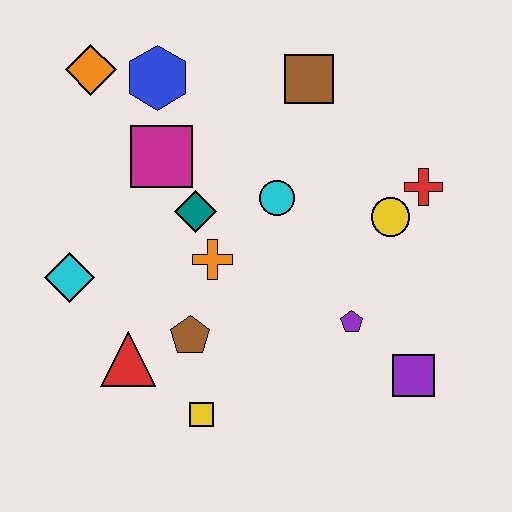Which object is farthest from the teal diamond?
The purple square is farthest from the teal diamond.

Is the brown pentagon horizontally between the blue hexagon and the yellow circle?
Yes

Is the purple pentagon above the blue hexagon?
No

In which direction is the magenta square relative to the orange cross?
The magenta square is above the orange cross.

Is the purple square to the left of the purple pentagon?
No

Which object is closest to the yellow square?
The brown pentagon is closest to the yellow square.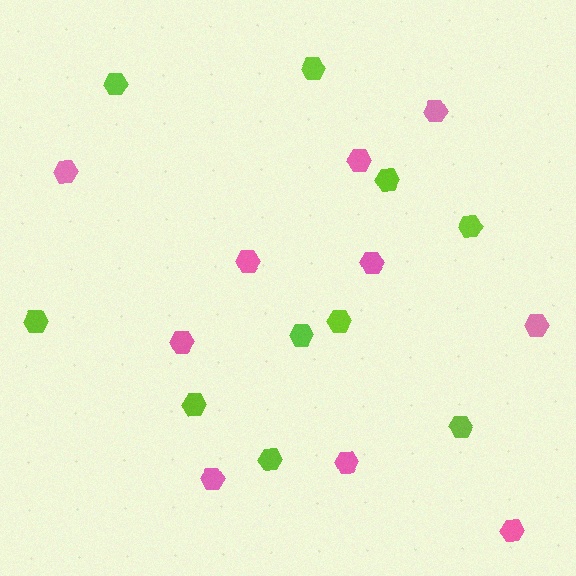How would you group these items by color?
There are 2 groups: one group of lime hexagons (10) and one group of pink hexagons (10).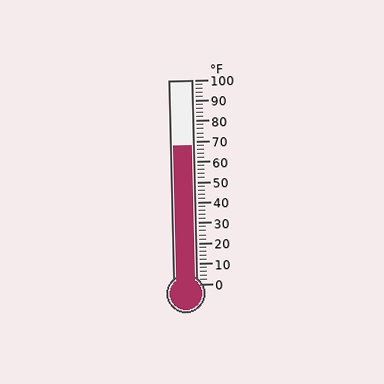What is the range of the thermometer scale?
The thermometer scale ranges from 0°F to 100°F.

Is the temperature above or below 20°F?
The temperature is above 20°F.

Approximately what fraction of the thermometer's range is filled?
The thermometer is filled to approximately 70% of its range.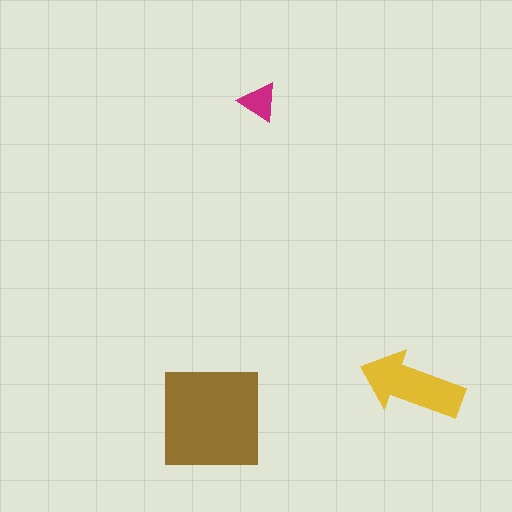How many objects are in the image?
There are 3 objects in the image.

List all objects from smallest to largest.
The magenta triangle, the yellow arrow, the brown square.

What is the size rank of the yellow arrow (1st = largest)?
2nd.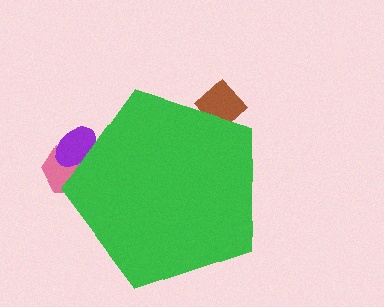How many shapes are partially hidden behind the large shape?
3 shapes are partially hidden.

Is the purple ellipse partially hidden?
Yes, the purple ellipse is partially hidden behind the green pentagon.